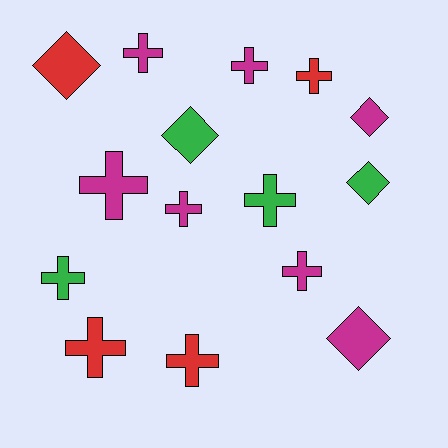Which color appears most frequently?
Magenta, with 7 objects.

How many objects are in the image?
There are 15 objects.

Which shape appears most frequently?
Cross, with 10 objects.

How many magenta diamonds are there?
There are 2 magenta diamonds.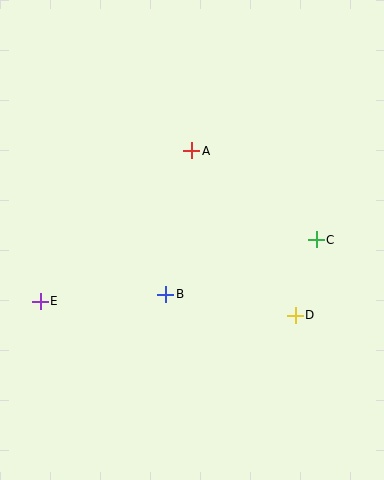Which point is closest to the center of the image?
Point B at (166, 294) is closest to the center.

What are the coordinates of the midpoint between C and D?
The midpoint between C and D is at (306, 277).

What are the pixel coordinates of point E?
Point E is at (40, 301).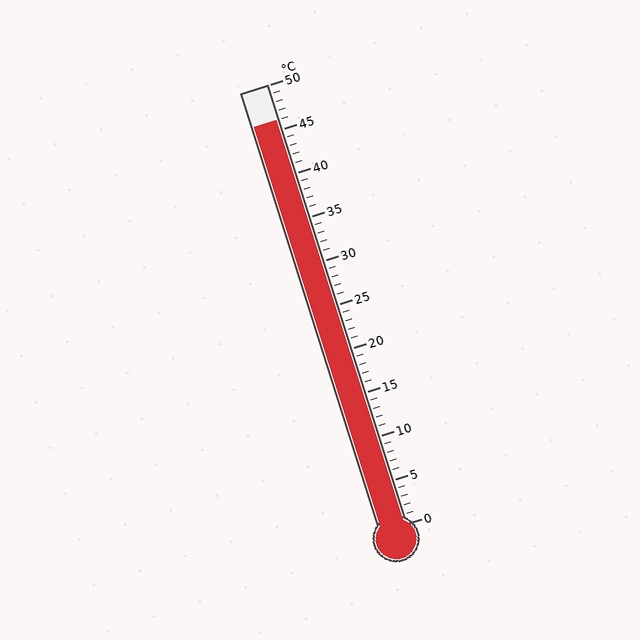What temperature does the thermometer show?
The thermometer shows approximately 46°C.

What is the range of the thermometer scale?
The thermometer scale ranges from 0°C to 50°C.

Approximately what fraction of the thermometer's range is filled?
The thermometer is filled to approximately 90% of its range.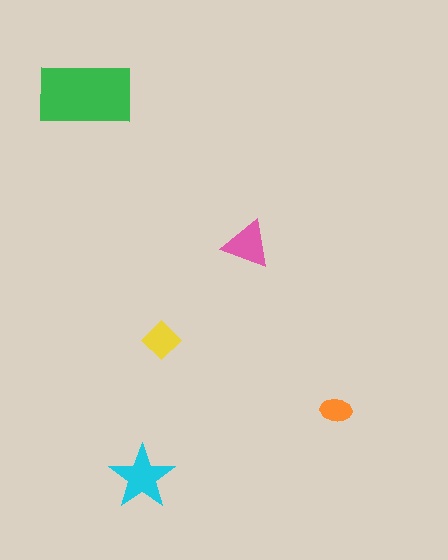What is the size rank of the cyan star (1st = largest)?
2nd.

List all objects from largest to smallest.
The green rectangle, the cyan star, the pink triangle, the yellow diamond, the orange ellipse.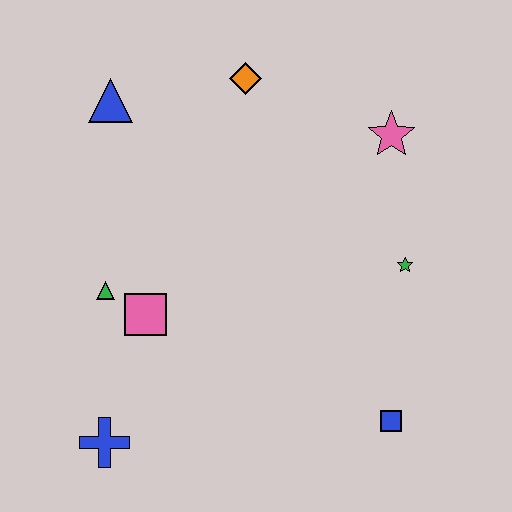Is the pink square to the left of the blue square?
Yes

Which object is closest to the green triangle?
The pink square is closest to the green triangle.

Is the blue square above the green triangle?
No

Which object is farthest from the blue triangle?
The blue square is farthest from the blue triangle.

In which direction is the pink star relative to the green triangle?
The pink star is to the right of the green triangle.